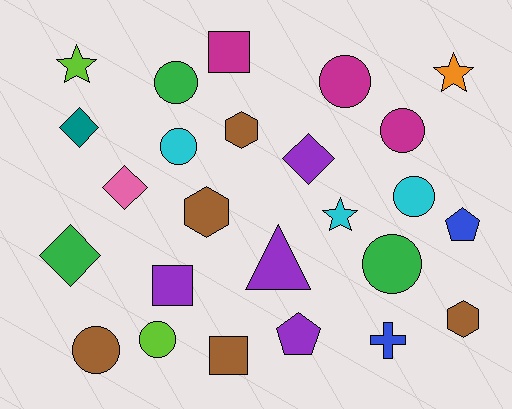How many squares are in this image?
There are 3 squares.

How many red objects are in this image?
There are no red objects.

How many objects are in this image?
There are 25 objects.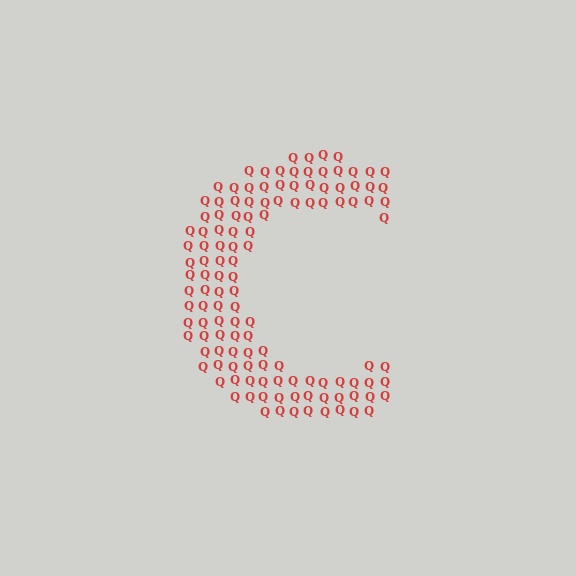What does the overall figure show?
The overall figure shows the letter C.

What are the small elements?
The small elements are letter Q's.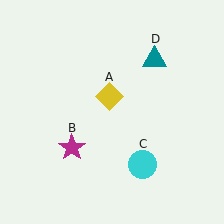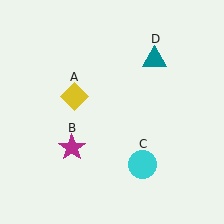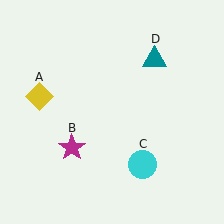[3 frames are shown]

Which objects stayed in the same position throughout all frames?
Magenta star (object B) and cyan circle (object C) and teal triangle (object D) remained stationary.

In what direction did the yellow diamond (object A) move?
The yellow diamond (object A) moved left.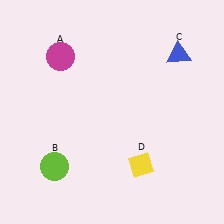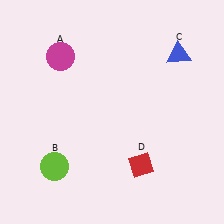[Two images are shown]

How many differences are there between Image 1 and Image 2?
There is 1 difference between the two images.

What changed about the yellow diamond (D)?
In Image 1, D is yellow. In Image 2, it changed to red.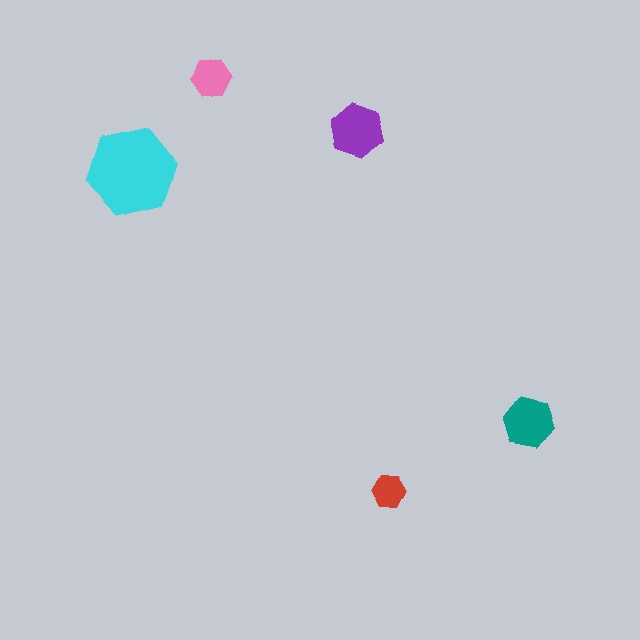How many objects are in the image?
There are 5 objects in the image.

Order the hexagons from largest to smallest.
the cyan one, the purple one, the teal one, the pink one, the red one.